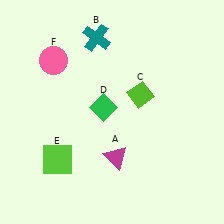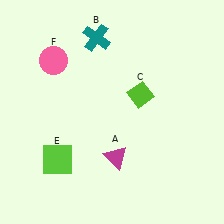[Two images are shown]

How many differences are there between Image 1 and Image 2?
There is 1 difference between the two images.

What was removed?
The green diamond (D) was removed in Image 2.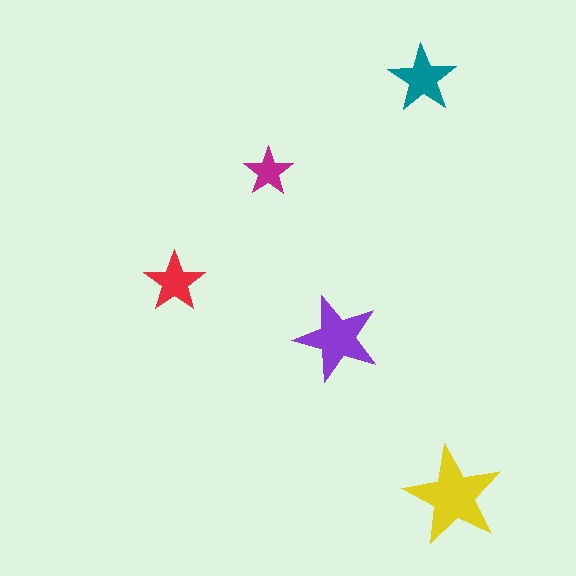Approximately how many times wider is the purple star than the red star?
About 1.5 times wider.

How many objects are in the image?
There are 5 objects in the image.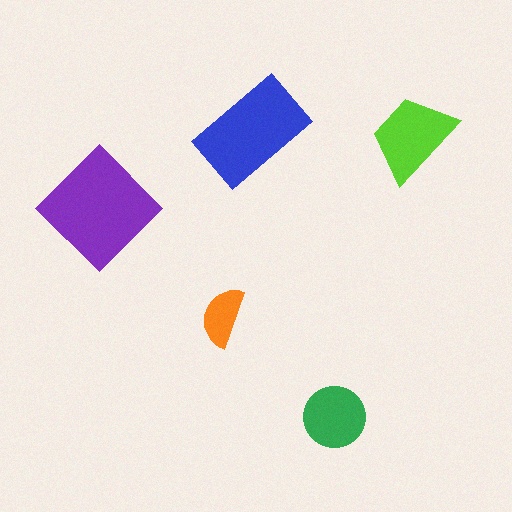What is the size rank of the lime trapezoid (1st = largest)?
3rd.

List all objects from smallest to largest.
The orange semicircle, the green circle, the lime trapezoid, the blue rectangle, the purple diamond.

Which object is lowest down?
The green circle is bottommost.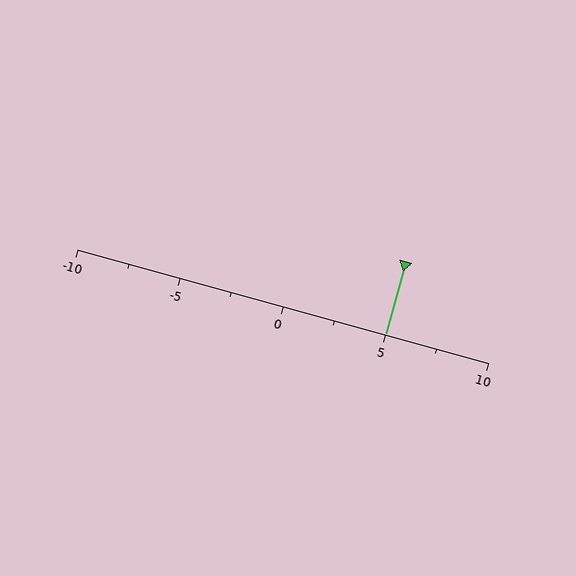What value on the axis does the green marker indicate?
The marker indicates approximately 5.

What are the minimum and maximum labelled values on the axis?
The axis runs from -10 to 10.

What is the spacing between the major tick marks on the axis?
The major ticks are spaced 5 apart.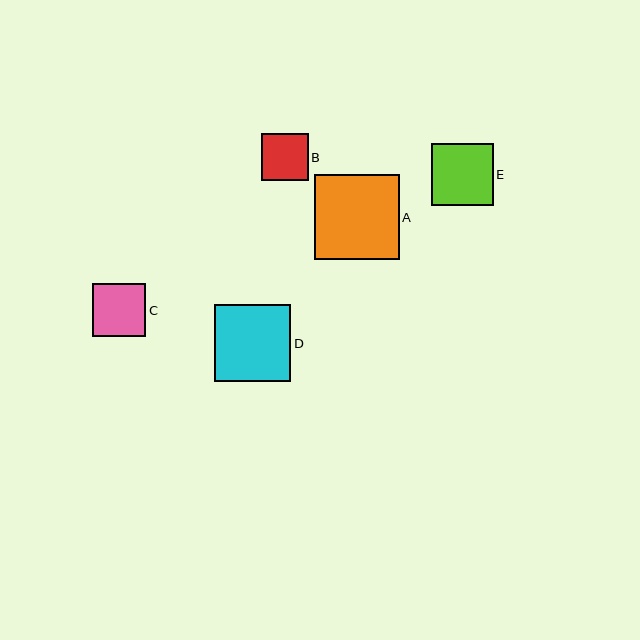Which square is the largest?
Square A is the largest with a size of approximately 85 pixels.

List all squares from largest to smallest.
From largest to smallest: A, D, E, C, B.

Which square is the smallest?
Square B is the smallest with a size of approximately 46 pixels.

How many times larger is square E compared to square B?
Square E is approximately 1.3 times the size of square B.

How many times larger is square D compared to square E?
Square D is approximately 1.2 times the size of square E.